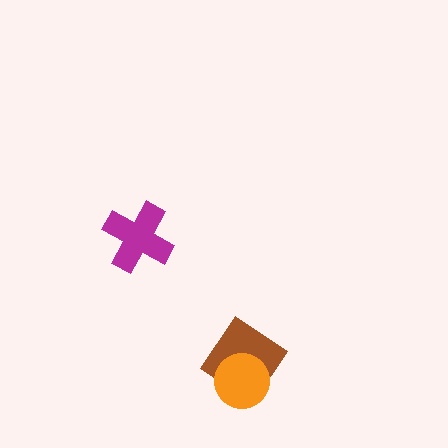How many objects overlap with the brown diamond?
1 object overlaps with the brown diamond.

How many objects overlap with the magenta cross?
0 objects overlap with the magenta cross.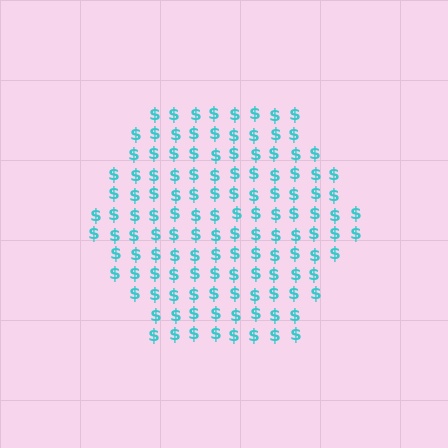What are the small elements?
The small elements are dollar signs.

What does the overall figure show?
The overall figure shows a hexagon.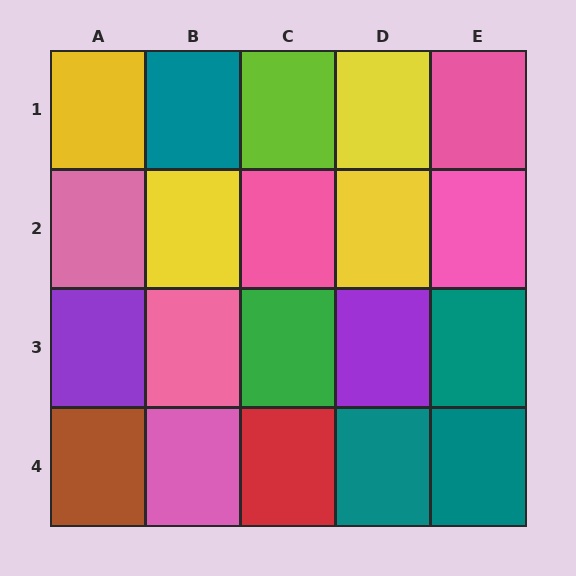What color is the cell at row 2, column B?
Yellow.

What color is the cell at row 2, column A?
Pink.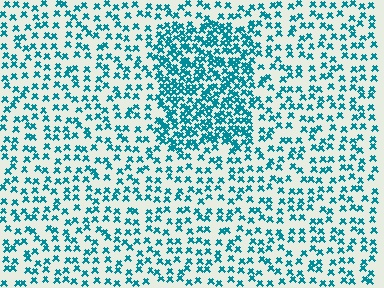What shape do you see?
I see a rectangle.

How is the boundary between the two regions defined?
The boundary is defined by a change in element density (approximately 2.2x ratio). All elements are the same color, size, and shape.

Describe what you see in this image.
The image contains small teal elements arranged at two different densities. A rectangle-shaped region is visible where the elements are more densely packed than the surrounding area.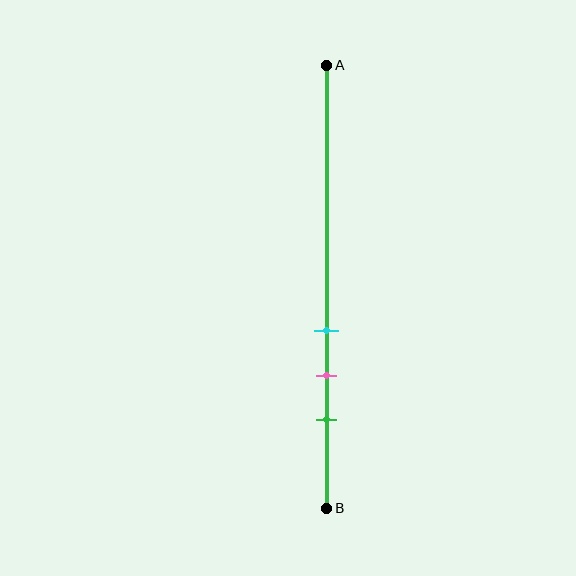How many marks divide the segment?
There are 3 marks dividing the segment.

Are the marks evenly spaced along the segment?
Yes, the marks are approximately evenly spaced.